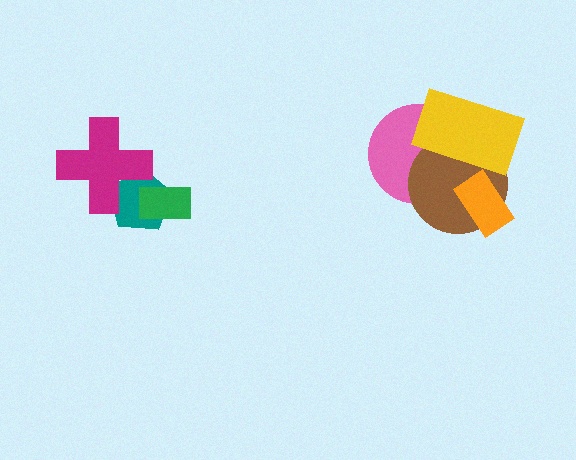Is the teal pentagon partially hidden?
Yes, it is partially covered by another shape.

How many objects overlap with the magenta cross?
1 object overlaps with the magenta cross.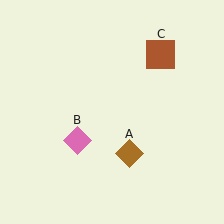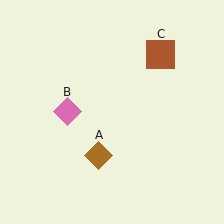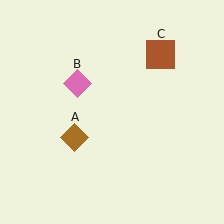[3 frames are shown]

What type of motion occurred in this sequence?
The brown diamond (object A), pink diamond (object B) rotated clockwise around the center of the scene.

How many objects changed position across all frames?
2 objects changed position: brown diamond (object A), pink diamond (object B).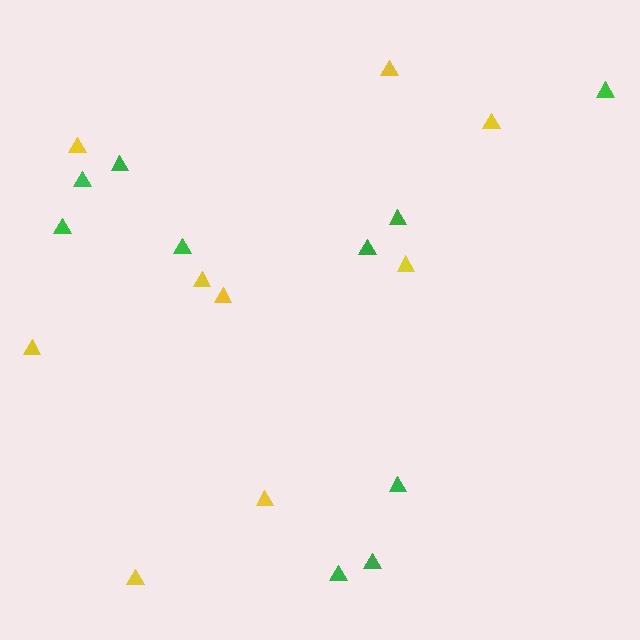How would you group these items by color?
There are 2 groups: one group of yellow triangles (9) and one group of green triangles (10).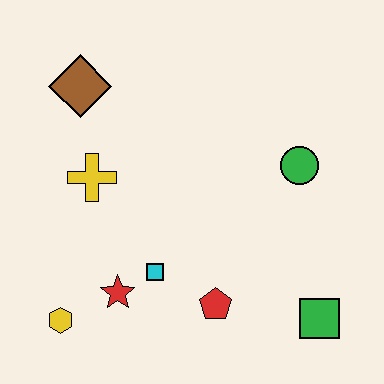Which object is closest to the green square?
The red pentagon is closest to the green square.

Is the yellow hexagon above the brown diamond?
No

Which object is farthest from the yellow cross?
The green square is farthest from the yellow cross.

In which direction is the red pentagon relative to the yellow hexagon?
The red pentagon is to the right of the yellow hexagon.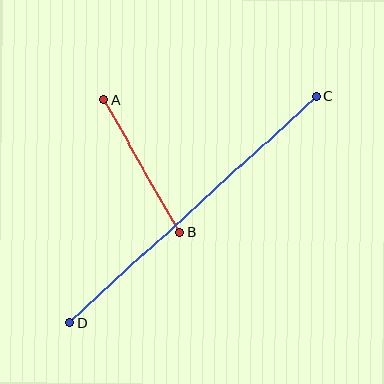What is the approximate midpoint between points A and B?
The midpoint is at approximately (141, 166) pixels.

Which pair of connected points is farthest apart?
Points C and D are farthest apart.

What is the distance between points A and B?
The distance is approximately 153 pixels.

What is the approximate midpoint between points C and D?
The midpoint is at approximately (193, 210) pixels.